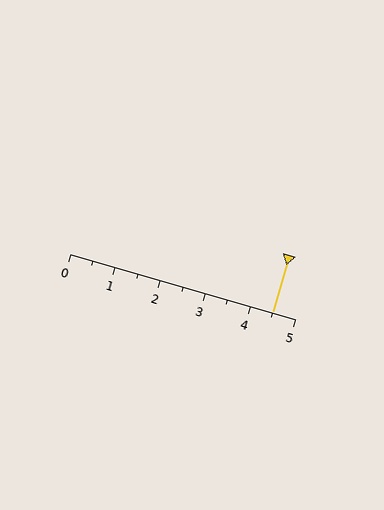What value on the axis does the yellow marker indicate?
The marker indicates approximately 4.5.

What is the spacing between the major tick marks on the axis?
The major ticks are spaced 1 apart.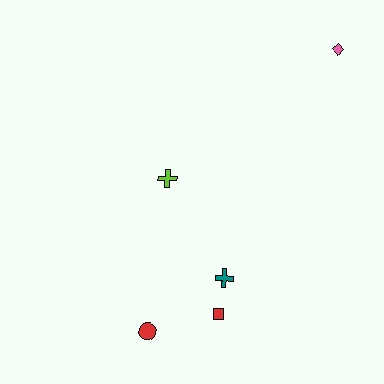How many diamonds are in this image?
There is 1 diamond.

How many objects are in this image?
There are 5 objects.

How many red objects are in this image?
There are 2 red objects.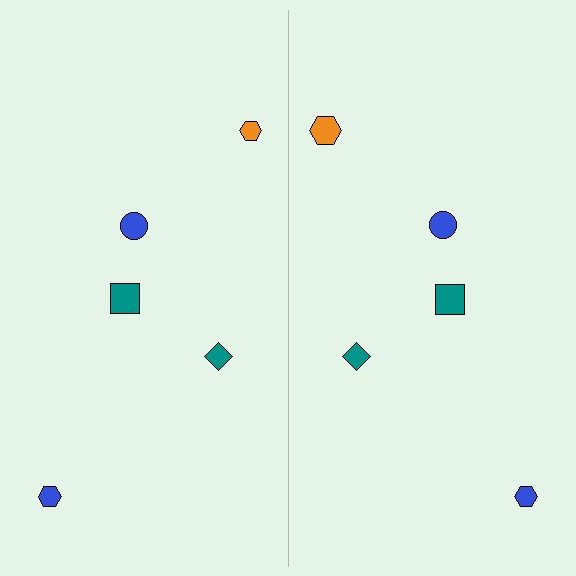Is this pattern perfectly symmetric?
No, the pattern is not perfectly symmetric. The orange hexagon on the right side has a different size than its mirror counterpart.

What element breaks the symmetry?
The orange hexagon on the right side has a different size than its mirror counterpart.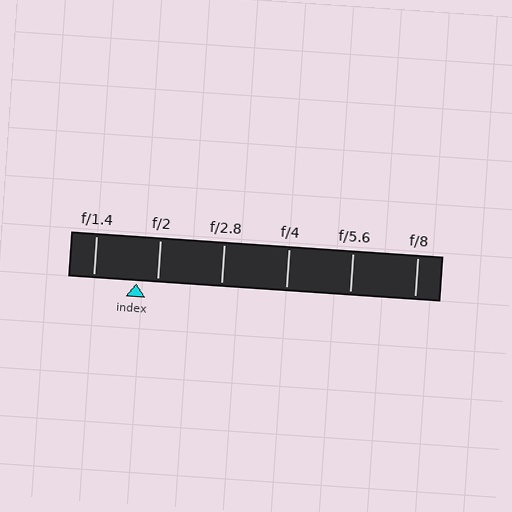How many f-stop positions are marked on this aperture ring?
There are 6 f-stop positions marked.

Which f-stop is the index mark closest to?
The index mark is closest to f/2.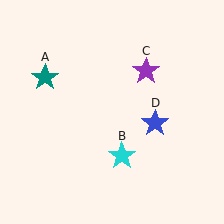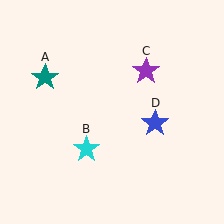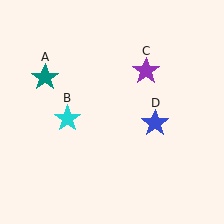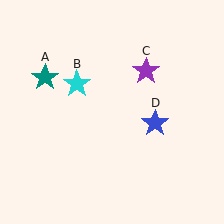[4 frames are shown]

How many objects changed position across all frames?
1 object changed position: cyan star (object B).